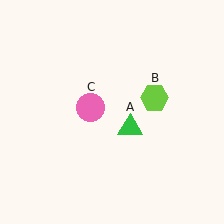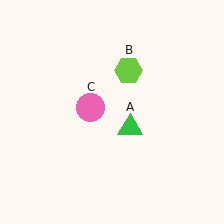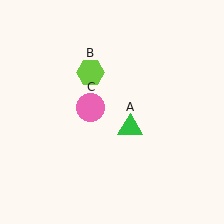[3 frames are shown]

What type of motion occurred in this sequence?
The lime hexagon (object B) rotated counterclockwise around the center of the scene.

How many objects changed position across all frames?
1 object changed position: lime hexagon (object B).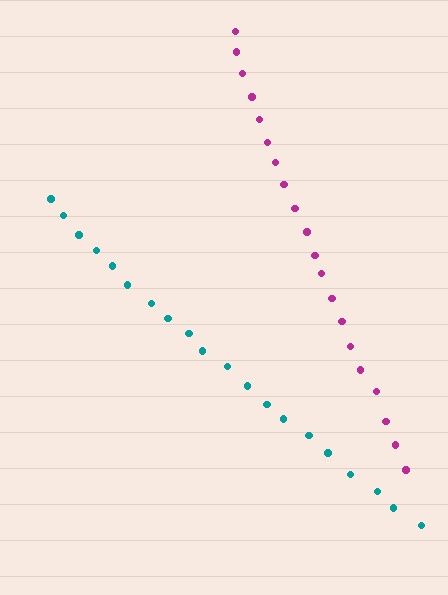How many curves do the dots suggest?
There are 2 distinct paths.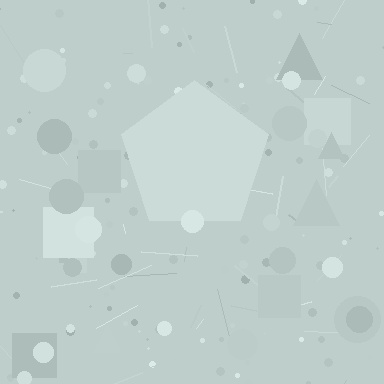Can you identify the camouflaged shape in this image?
The camouflaged shape is a pentagon.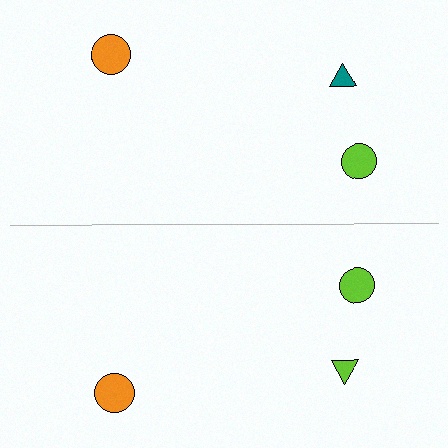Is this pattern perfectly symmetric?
No, the pattern is not perfectly symmetric. The lime triangle on the bottom side breaks the symmetry — its mirror counterpart is teal.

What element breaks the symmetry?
The lime triangle on the bottom side breaks the symmetry — its mirror counterpart is teal.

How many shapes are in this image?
There are 6 shapes in this image.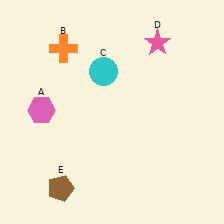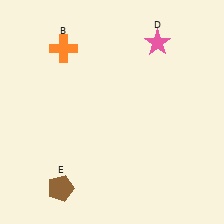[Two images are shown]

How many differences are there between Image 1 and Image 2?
There are 2 differences between the two images.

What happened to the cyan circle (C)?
The cyan circle (C) was removed in Image 2. It was in the top-left area of Image 1.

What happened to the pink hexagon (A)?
The pink hexagon (A) was removed in Image 2. It was in the top-left area of Image 1.